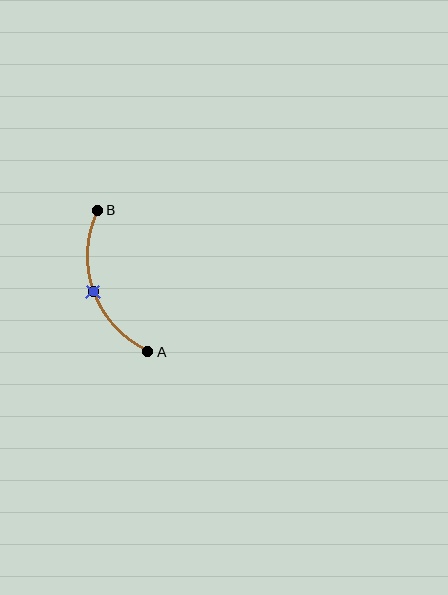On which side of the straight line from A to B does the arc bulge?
The arc bulges to the left of the straight line connecting A and B.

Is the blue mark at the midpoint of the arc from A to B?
Yes. The blue mark lies on the arc at equal arc-length from both A and B — it is the arc midpoint.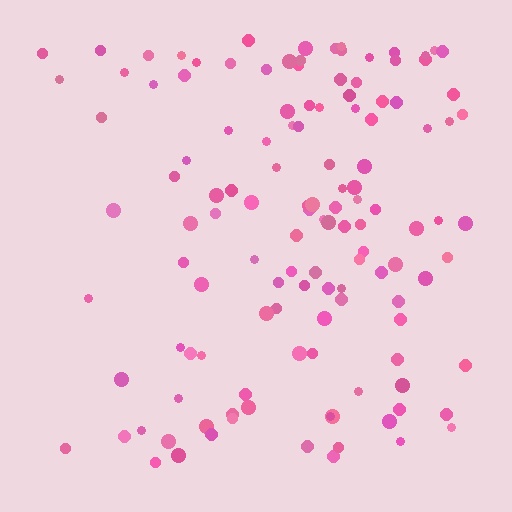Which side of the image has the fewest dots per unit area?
The left.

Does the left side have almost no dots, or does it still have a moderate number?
Still a moderate number, just noticeably fewer than the right.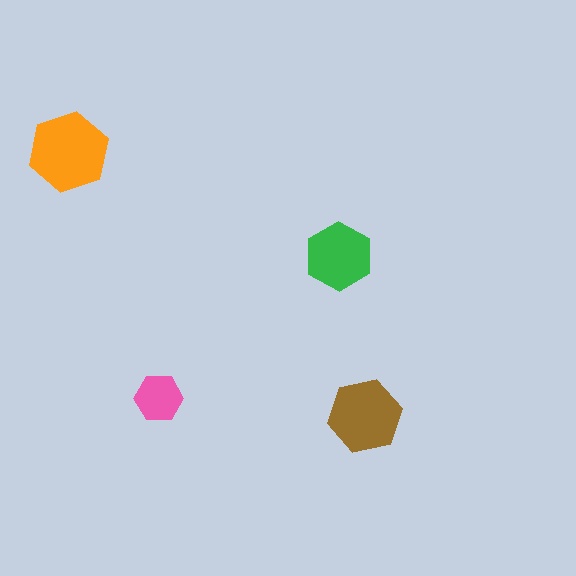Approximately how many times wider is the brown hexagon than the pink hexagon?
About 1.5 times wider.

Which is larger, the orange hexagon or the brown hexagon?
The orange one.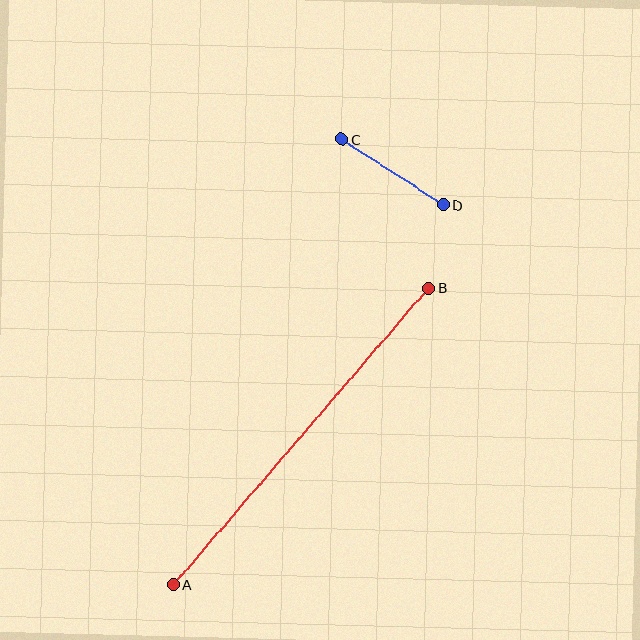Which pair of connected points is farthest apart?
Points A and B are farthest apart.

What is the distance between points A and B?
The distance is approximately 392 pixels.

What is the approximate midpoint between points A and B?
The midpoint is at approximately (301, 436) pixels.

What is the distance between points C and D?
The distance is approximately 121 pixels.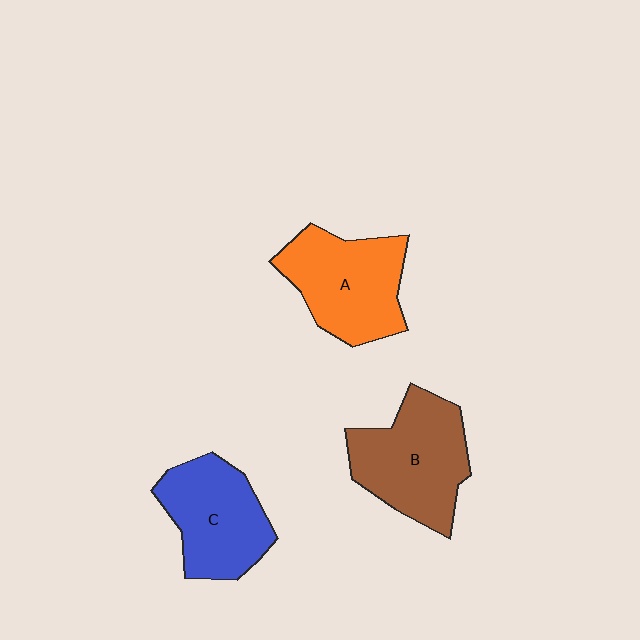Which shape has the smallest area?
Shape C (blue).